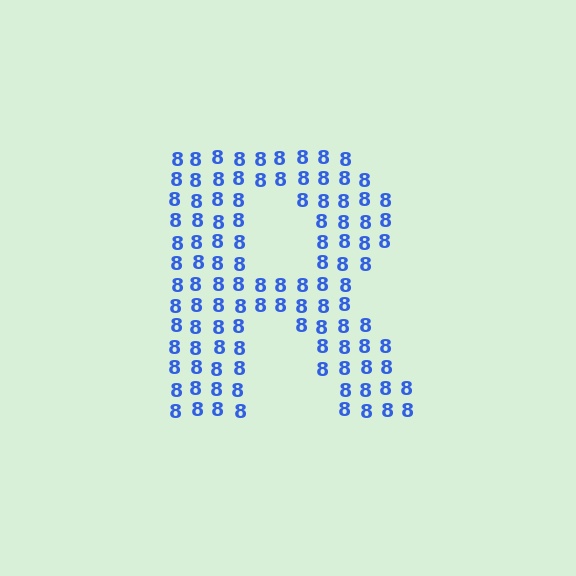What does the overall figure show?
The overall figure shows the letter R.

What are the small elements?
The small elements are digit 8's.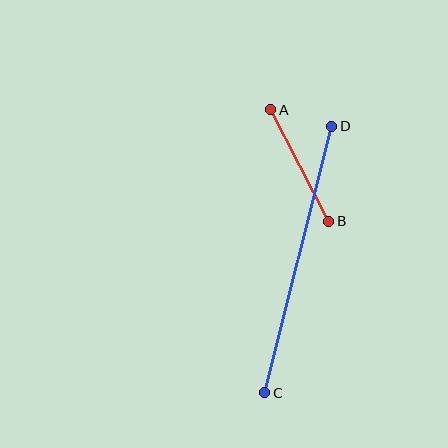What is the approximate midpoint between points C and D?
The midpoint is at approximately (298, 260) pixels.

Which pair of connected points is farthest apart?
Points C and D are farthest apart.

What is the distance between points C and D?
The distance is approximately 275 pixels.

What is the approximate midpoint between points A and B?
The midpoint is at approximately (300, 166) pixels.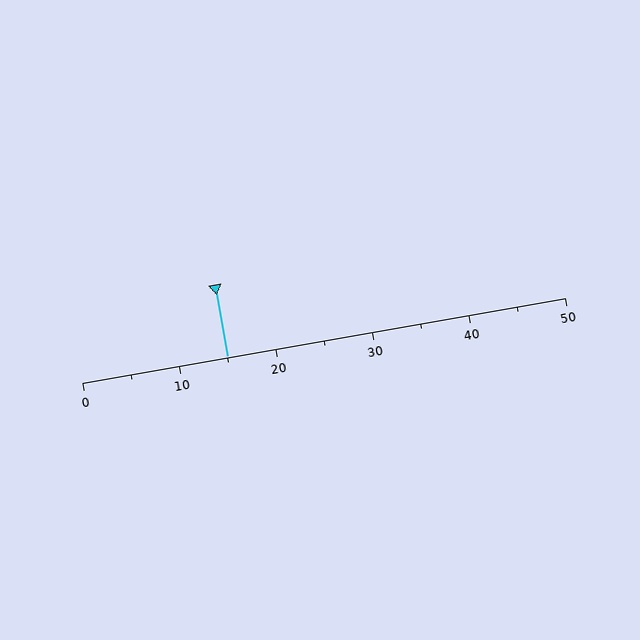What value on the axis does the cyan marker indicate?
The marker indicates approximately 15.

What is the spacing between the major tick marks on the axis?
The major ticks are spaced 10 apart.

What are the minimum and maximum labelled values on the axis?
The axis runs from 0 to 50.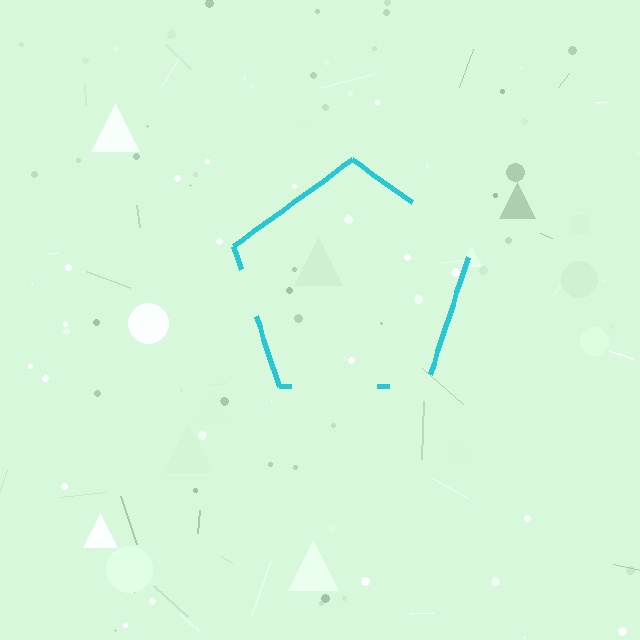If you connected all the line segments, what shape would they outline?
They would outline a pentagon.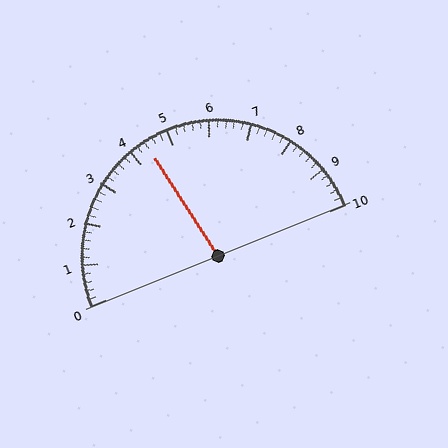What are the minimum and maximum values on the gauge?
The gauge ranges from 0 to 10.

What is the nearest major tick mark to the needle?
The nearest major tick mark is 4.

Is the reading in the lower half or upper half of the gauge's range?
The reading is in the lower half of the range (0 to 10).